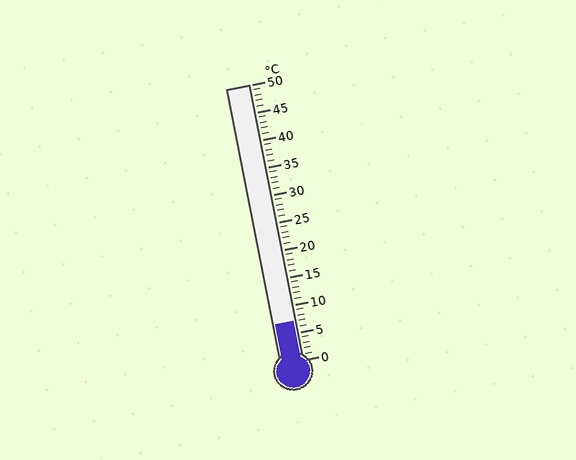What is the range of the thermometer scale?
The thermometer scale ranges from 0°C to 50°C.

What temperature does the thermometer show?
The thermometer shows approximately 7°C.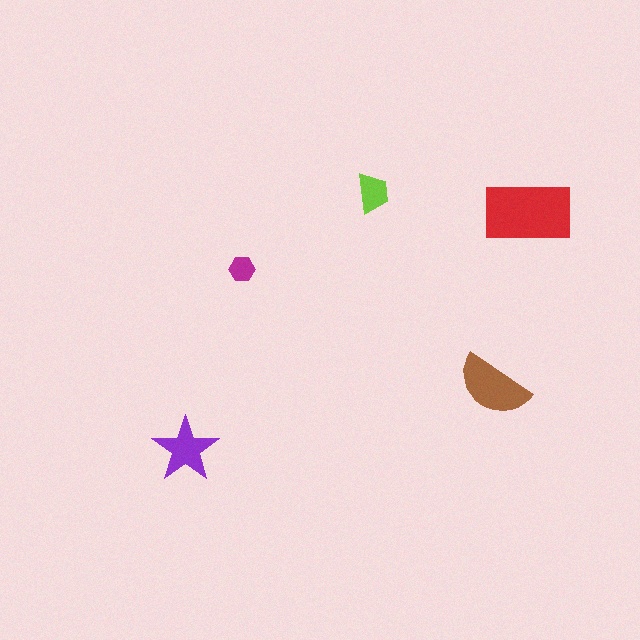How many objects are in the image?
There are 5 objects in the image.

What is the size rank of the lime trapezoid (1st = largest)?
4th.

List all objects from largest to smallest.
The red rectangle, the brown semicircle, the purple star, the lime trapezoid, the magenta hexagon.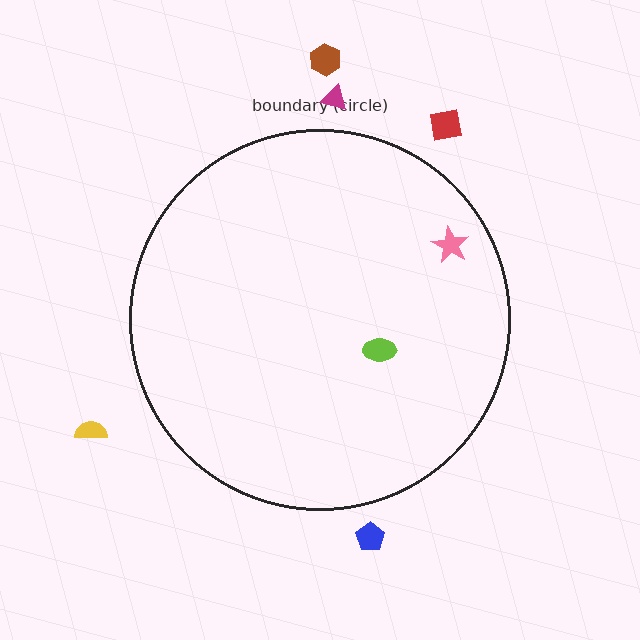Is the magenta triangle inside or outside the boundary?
Outside.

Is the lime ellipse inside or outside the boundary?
Inside.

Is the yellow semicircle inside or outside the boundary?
Outside.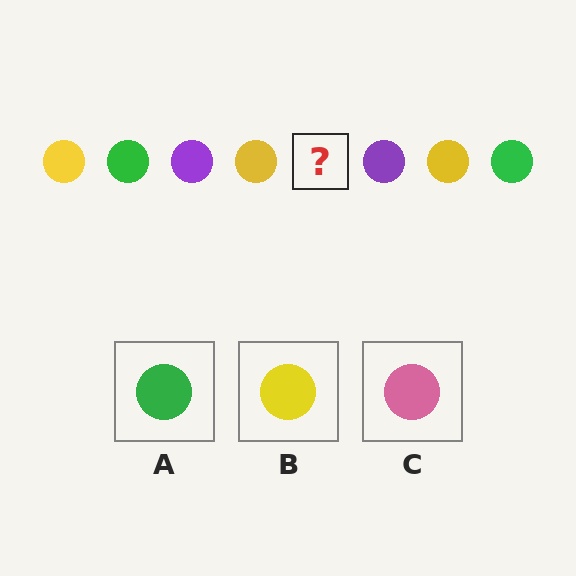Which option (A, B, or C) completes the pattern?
A.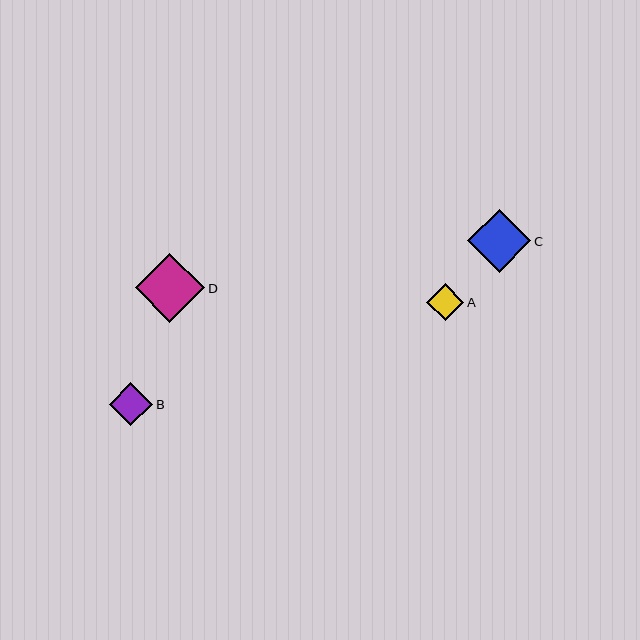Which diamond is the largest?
Diamond D is the largest with a size of approximately 69 pixels.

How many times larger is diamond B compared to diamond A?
Diamond B is approximately 1.2 times the size of diamond A.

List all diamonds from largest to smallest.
From largest to smallest: D, C, B, A.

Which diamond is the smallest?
Diamond A is the smallest with a size of approximately 38 pixels.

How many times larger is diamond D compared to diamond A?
Diamond D is approximately 1.8 times the size of diamond A.